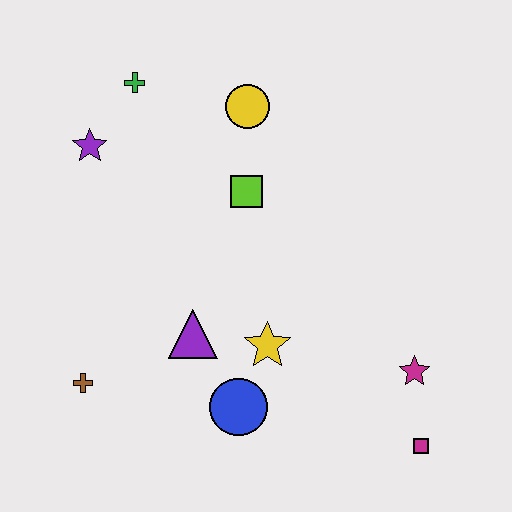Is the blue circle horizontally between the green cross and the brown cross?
No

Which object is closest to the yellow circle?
The lime square is closest to the yellow circle.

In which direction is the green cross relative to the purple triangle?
The green cross is above the purple triangle.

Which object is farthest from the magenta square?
The green cross is farthest from the magenta square.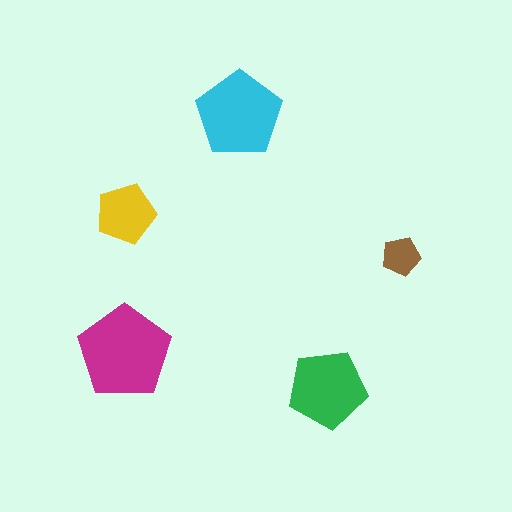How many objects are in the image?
There are 5 objects in the image.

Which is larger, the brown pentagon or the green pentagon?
The green one.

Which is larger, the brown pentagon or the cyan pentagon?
The cyan one.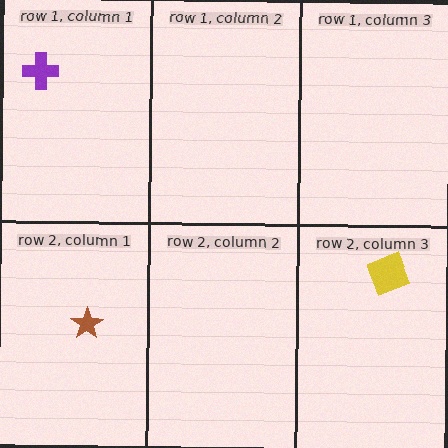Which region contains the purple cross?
The row 1, column 1 region.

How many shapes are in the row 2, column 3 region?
1.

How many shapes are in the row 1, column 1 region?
1.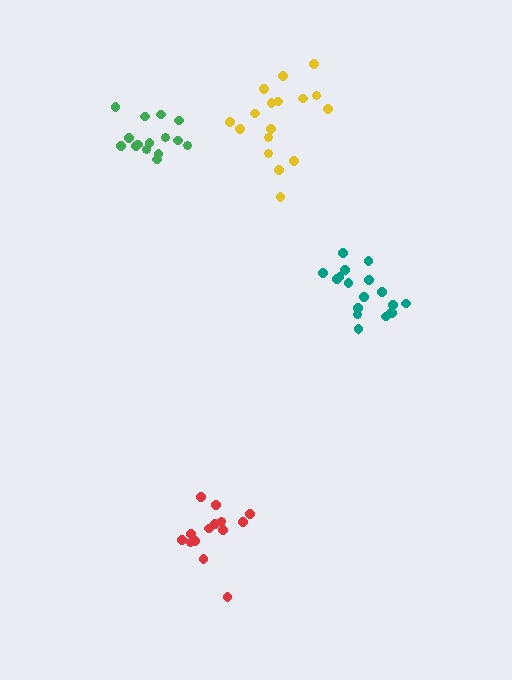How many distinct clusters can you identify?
There are 4 distinct clusters.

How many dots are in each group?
Group 1: 14 dots, Group 2: 18 dots, Group 3: 15 dots, Group 4: 17 dots (64 total).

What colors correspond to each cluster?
The clusters are colored: red, teal, green, yellow.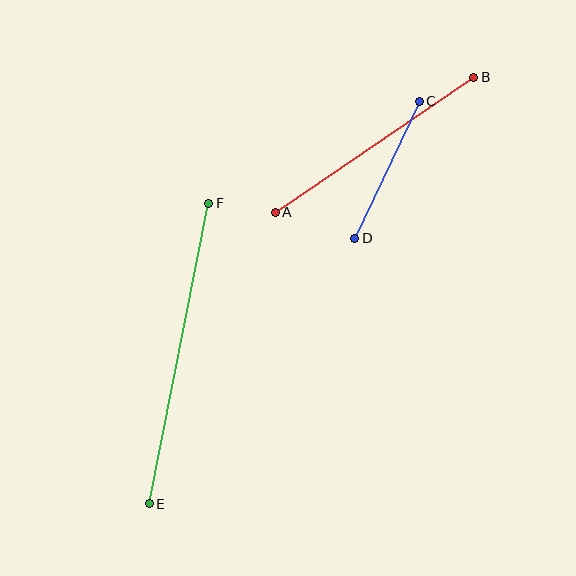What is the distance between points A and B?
The distance is approximately 240 pixels.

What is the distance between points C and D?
The distance is approximately 151 pixels.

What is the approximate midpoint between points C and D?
The midpoint is at approximately (387, 170) pixels.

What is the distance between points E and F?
The distance is approximately 306 pixels.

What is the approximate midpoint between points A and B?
The midpoint is at approximately (375, 145) pixels.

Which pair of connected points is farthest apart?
Points E and F are farthest apart.